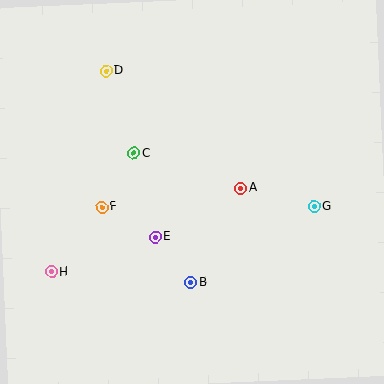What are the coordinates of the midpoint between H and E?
The midpoint between H and E is at (103, 254).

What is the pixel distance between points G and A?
The distance between G and A is 75 pixels.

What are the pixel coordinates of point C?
Point C is at (134, 153).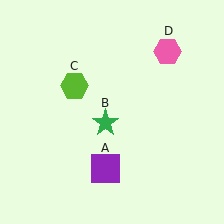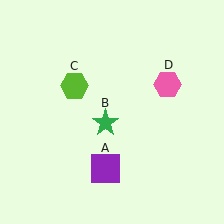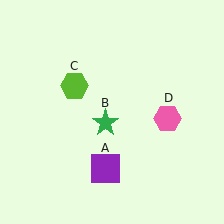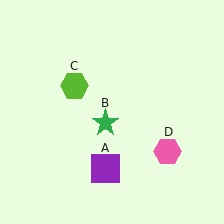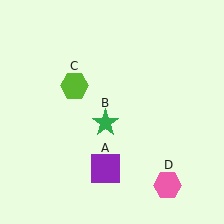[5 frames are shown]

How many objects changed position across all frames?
1 object changed position: pink hexagon (object D).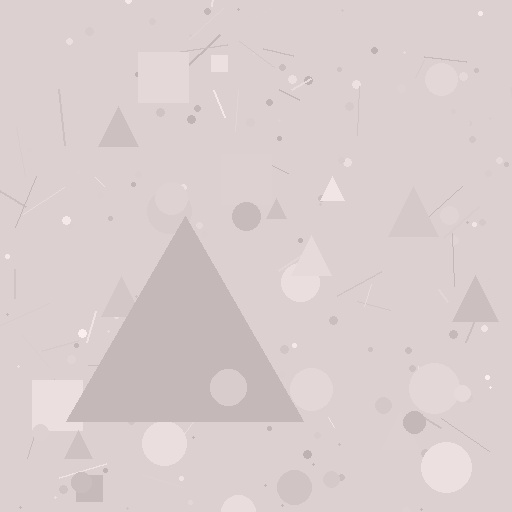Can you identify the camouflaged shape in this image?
The camouflaged shape is a triangle.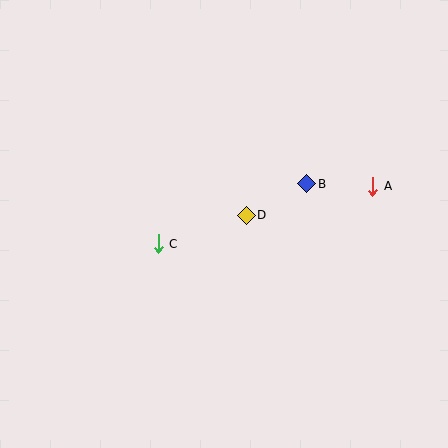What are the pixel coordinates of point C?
Point C is at (158, 244).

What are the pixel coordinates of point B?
Point B is at (307, 184).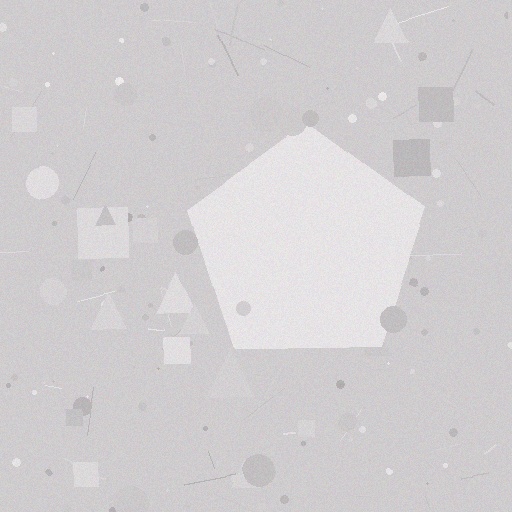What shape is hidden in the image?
A pentagon is hidden in the image.